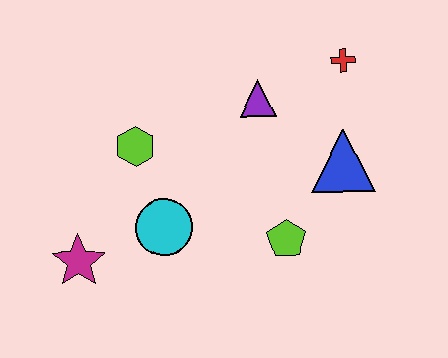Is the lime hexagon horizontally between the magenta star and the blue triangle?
Yes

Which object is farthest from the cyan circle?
The red cross is farthest from the cyan circle.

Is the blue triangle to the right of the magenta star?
Yes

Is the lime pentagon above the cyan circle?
No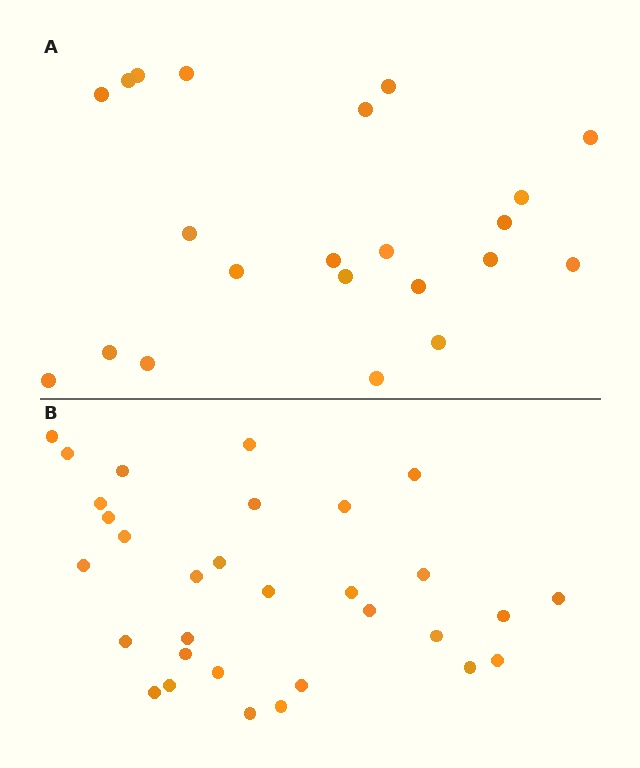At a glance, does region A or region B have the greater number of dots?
Region B (the bottom region) has more dots.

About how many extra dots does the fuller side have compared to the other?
Region B has roughly 8 or so more dots than region A.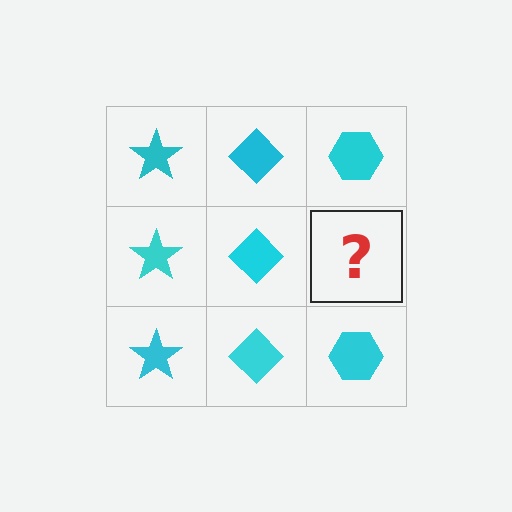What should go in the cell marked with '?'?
The missing cell should contain a cyan hexagon.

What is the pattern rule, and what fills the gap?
The rule is that each column has a consistent shape. The gap should be filled with a cyan hexagon.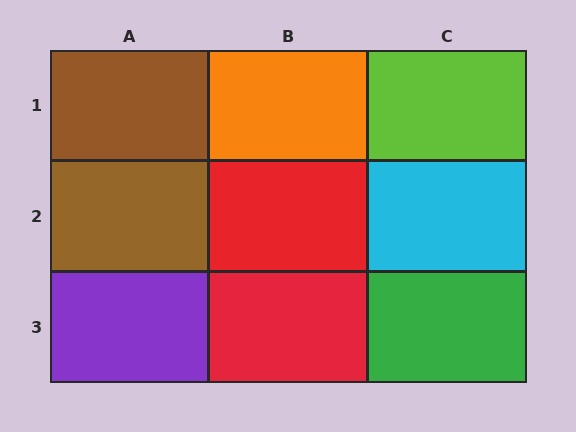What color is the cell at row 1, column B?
Orange.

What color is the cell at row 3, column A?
Purple.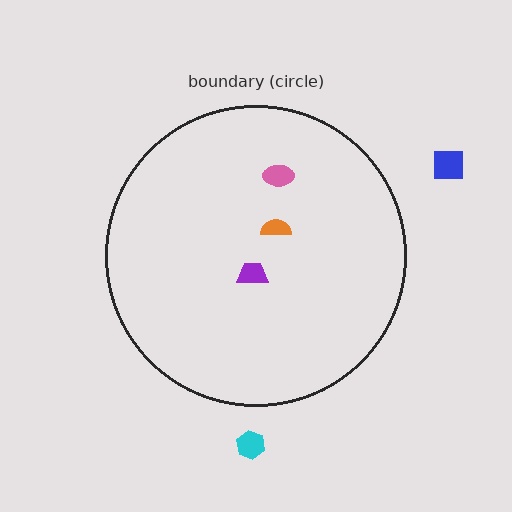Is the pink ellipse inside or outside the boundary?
Inside.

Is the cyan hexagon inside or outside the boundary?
Outside.